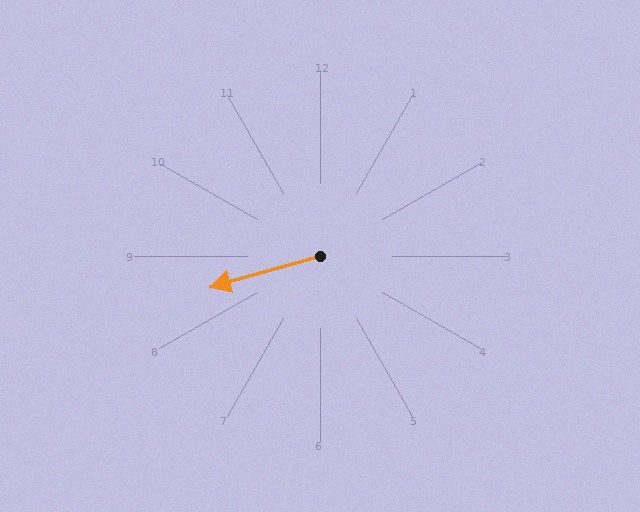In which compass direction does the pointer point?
West.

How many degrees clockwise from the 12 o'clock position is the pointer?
Approximately 254 degrees.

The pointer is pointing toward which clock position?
Roughly 8 o'clock.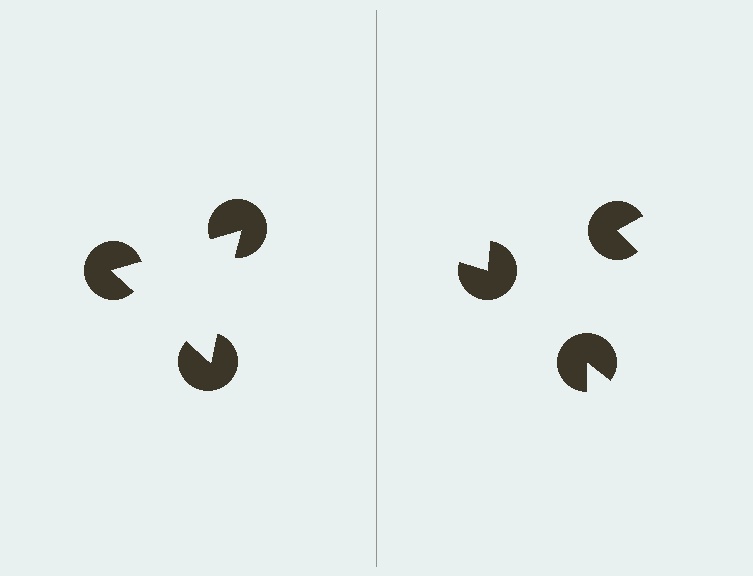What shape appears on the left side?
An illusory triangle.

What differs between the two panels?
The pac-man discs are positioned identically on both sides; only the wedge orientations differ. On the left they align to a triangle; on the right they are misaligned.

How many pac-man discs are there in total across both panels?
6 — 3 on each side.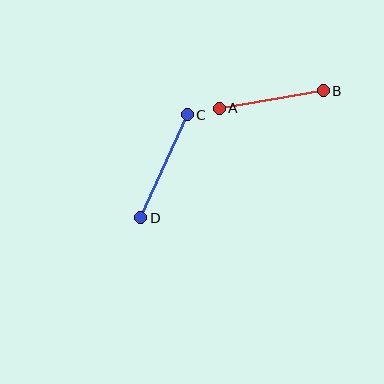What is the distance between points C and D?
The distance is approximately 113 pixels.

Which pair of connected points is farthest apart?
Points C and D are farthest apart.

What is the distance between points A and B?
The distance is approximately 105 pixels.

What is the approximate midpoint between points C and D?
The midpoint is at approximately (164, 166) pixels.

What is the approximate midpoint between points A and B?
The midpoint is at approximately (271, 99) pixels.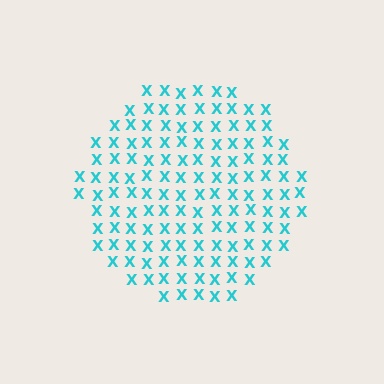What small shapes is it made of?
It is made of small letter X's.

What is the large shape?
The large shape is a circle.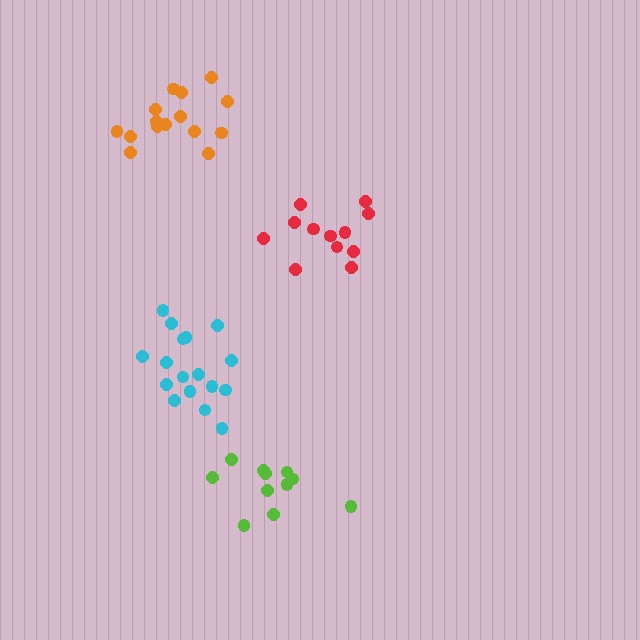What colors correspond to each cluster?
The clusters are colored: red, cyan, orange, lime.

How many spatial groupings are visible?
There are 4 spatial groupings.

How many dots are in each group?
Group 1: 12 dots, Group 2: 17 dots, Group 3: 15 dots, Group 4: 11 dots (55 total).